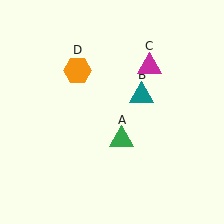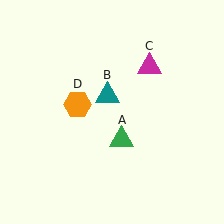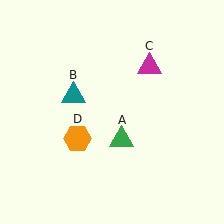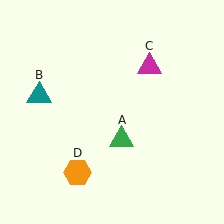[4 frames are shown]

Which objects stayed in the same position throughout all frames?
Green triangle (object A) and magenta triangle (object C) remained stationary.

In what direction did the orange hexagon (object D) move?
The orange hexagon (object D) moved down.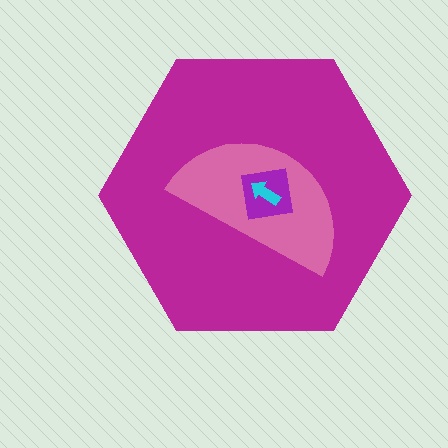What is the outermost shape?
The magenta hexagon.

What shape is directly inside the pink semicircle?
The purple square.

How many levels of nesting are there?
4.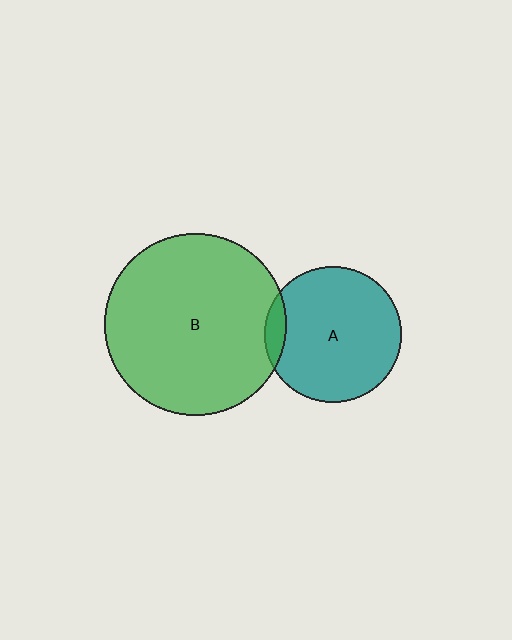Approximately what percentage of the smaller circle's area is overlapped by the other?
Approximately 5%.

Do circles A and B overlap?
Yes.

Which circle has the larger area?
Circle B (green).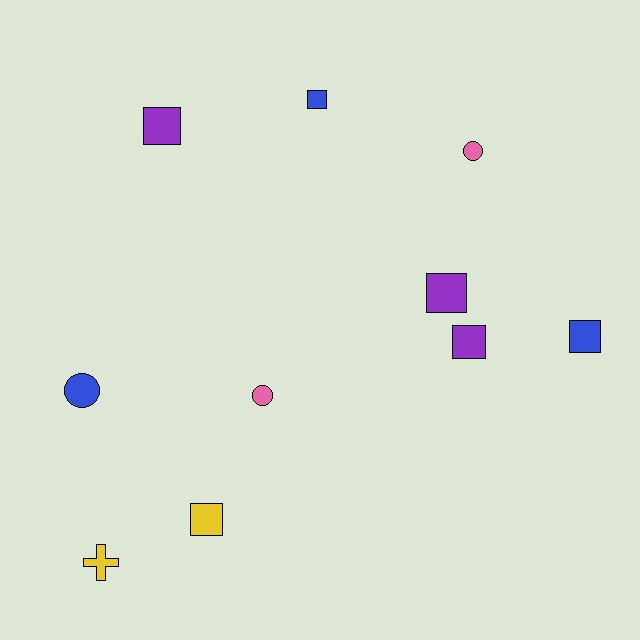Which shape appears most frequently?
Square, with 6 objects.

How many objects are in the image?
There are 10 objects.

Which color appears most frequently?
Blue, with 3 objects.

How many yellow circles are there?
There are no yellow circles.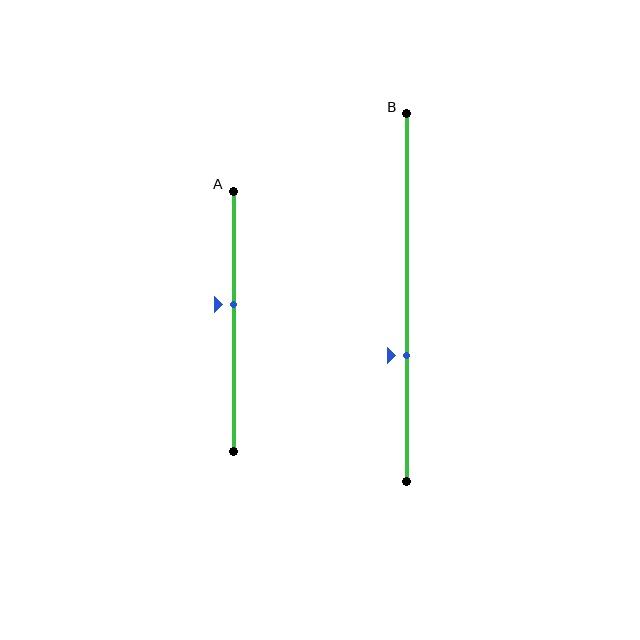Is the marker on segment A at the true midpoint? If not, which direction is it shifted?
No, the marker on segment A is shifted upward by about 6% of the segment length.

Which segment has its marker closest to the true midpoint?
Segment A has its marker closest to the true midpoint.